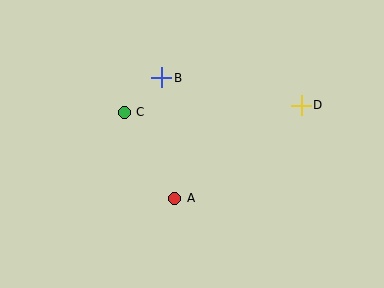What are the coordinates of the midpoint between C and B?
The midpoint between C and B is at (143, 95).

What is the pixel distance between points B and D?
The distance between B and D is 143 pixels.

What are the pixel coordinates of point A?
Point A is at (175, 198).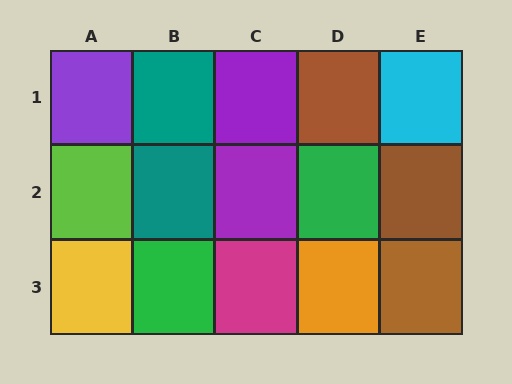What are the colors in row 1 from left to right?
Purple, teal, purple, brown, cyan.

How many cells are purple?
3 cells are purple.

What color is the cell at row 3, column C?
Magenta.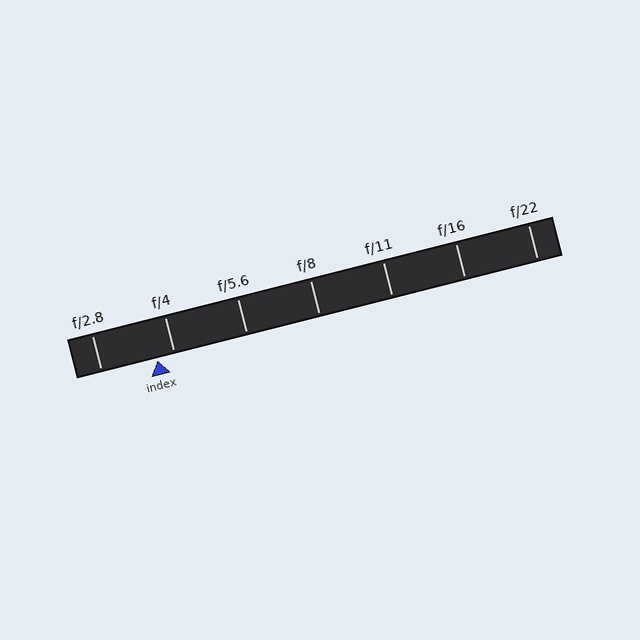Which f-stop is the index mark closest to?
The index mark is closest to f/4.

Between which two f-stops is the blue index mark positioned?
The index mark is between f/2.8 and f/4.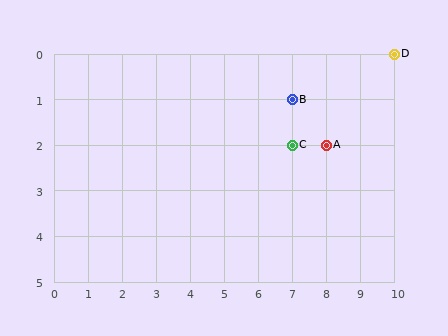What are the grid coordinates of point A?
Point A is at grid coordinates (8, 2).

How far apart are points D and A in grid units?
Points D and A are 2 columns and 2 rows apart (about 2.8 grid units diagonally).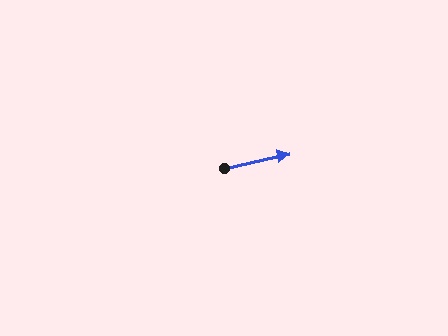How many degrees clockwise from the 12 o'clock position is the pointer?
Approximately 78 degrees.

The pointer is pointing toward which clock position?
Roughly 3 o'clock.